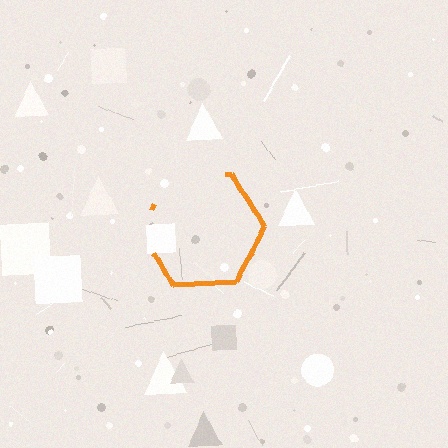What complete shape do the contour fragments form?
The contour fragments form a hexagon.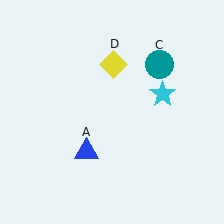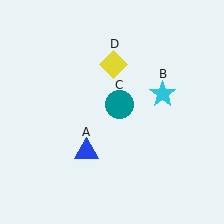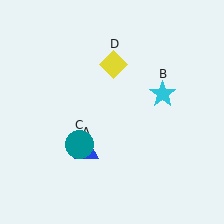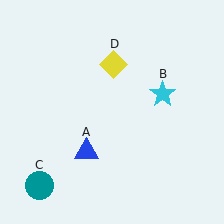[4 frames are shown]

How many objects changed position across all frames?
1 object changed position: teal circle (object C).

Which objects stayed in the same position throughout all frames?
Blue triangle (object A) and cyan star (object B) and yellow diamond (object D) remained stationary.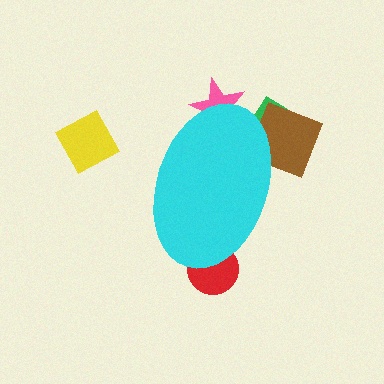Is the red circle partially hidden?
Yes, the red circle is partially hidden behind the cyan ellipse.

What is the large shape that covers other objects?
A cyan ellipse.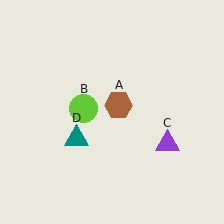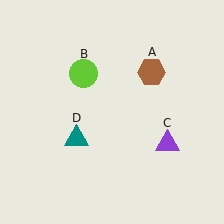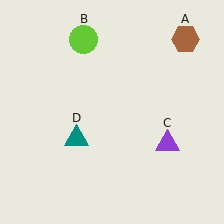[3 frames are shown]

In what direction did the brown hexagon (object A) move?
The brown hexagon (object A) moved up and to the right.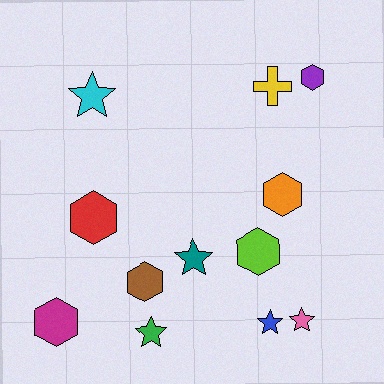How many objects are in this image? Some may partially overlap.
There are 12 objects.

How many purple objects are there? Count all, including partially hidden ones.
There is 1 purple object.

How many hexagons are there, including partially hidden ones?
There are 6 hexagons.